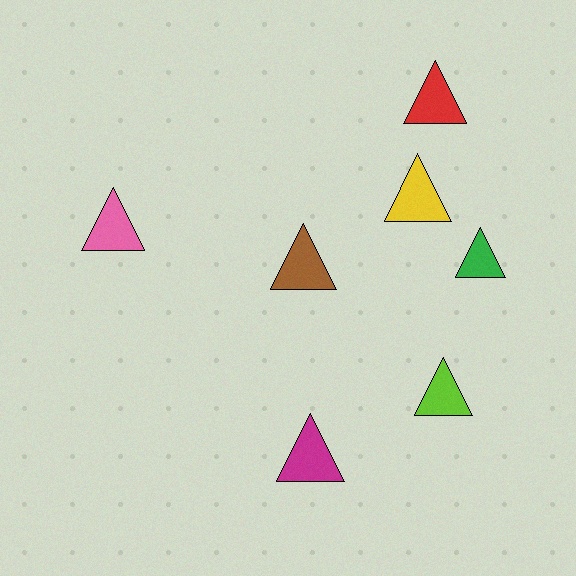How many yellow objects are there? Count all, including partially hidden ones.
There is 1 yellow object.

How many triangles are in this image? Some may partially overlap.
There are 7 triangles.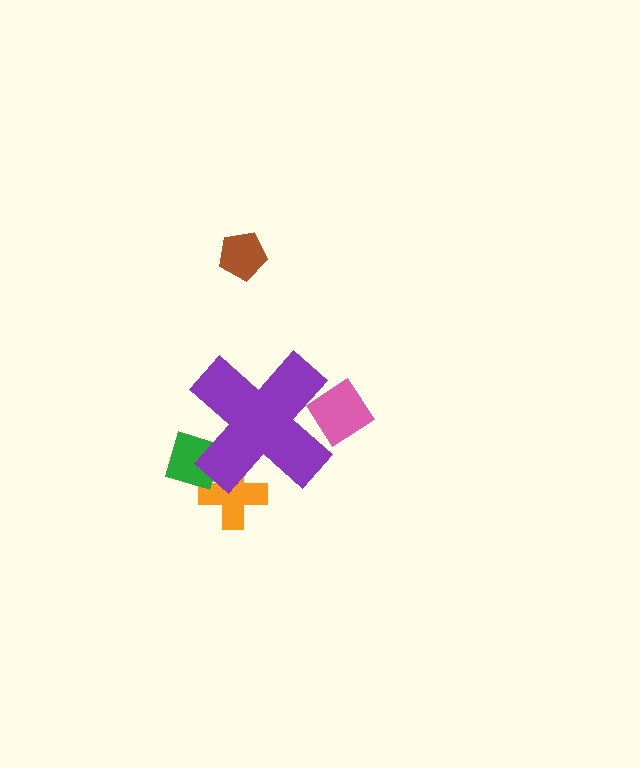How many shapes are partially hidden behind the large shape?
3 shapes are partially hidden.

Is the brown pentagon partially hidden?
No, the brown pentagon is fully visible.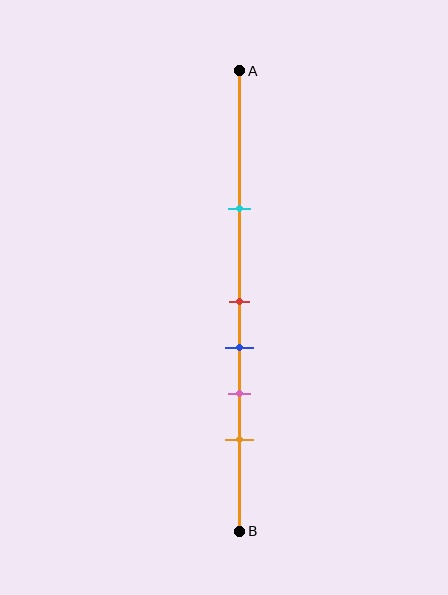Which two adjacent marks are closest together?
The red and blue marks are the closest adjacent pair.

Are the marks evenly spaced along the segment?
No, the marks are not evenly spaced.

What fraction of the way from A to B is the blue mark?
The blue mark is approximately 60% (0.6) of the way from A to B.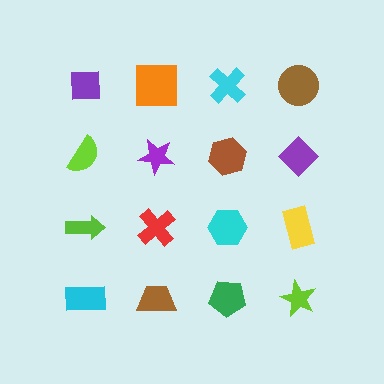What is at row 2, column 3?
A brown hexagon.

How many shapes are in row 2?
4 shapes.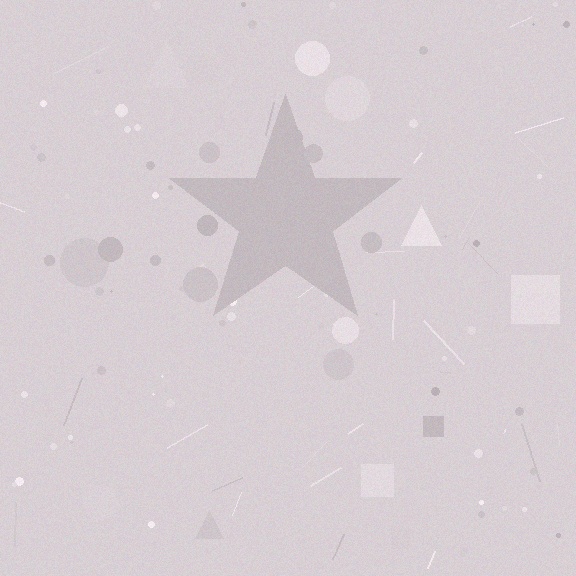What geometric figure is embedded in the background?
A star is embedded in the background.